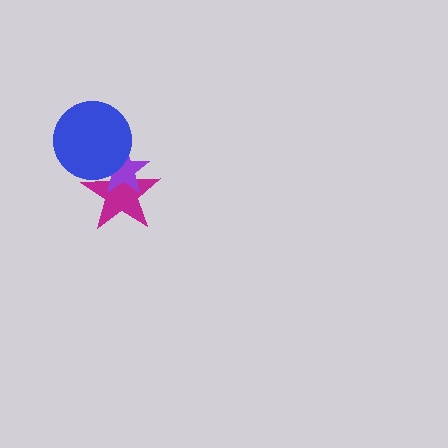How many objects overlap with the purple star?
2 objects overlap with the purple star.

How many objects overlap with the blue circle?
2 objects overlap with the blue circle.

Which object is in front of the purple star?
The blue circle is in front of the purple star.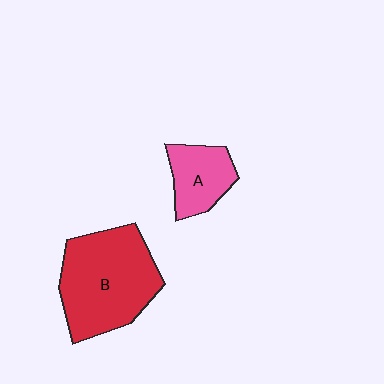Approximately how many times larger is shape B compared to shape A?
Approximately 2.2 times.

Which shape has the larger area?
Shape B (red).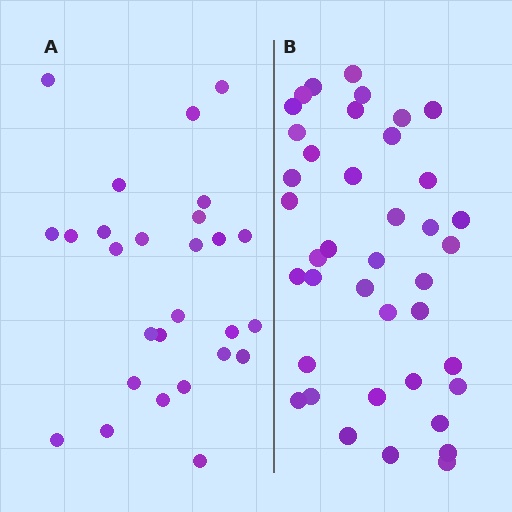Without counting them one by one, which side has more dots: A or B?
Region B (the right region) has more dots.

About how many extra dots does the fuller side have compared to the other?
Region B has approximately 15 more dots than region A.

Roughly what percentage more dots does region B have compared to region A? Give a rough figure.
About 50% more.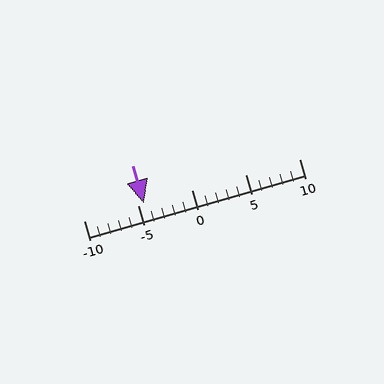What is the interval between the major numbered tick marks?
The major tick marks are spaced 5 units apart.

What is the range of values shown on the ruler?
The ruler shows values from -10 to 10.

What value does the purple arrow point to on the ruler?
The purple arrow points to approximately -4.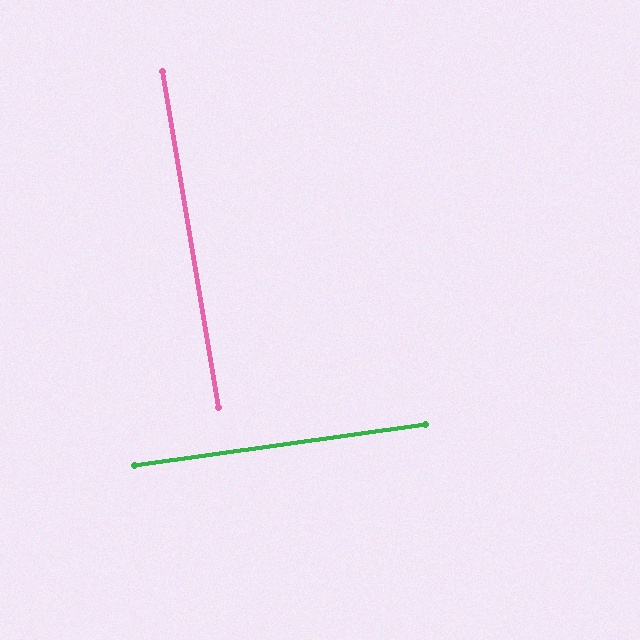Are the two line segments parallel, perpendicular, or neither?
Perpendicular — they meet at approximately 89°.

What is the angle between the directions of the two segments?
Approximately 89 degrees.